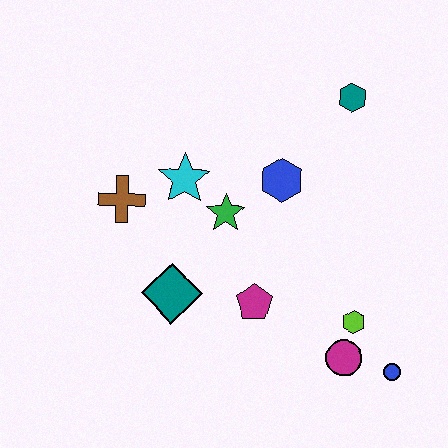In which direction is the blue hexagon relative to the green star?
The blue hexagon is to the right of the green star.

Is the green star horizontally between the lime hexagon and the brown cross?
Yes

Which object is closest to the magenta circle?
The lime hexagon is closest to the magenta circle.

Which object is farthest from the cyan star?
The blue circle is farthest from the cyan star.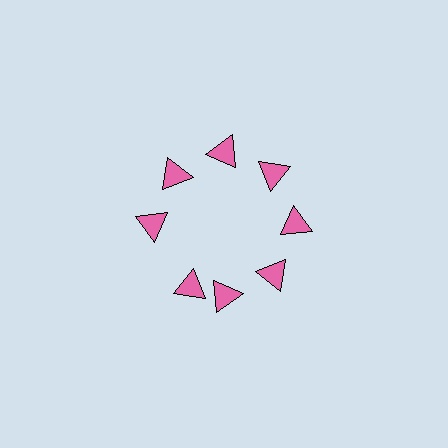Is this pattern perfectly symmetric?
No. The 8 pink triangles are arranged in a ring, but one element near the 8 o'clock position is rotated out of alignment along the ring, breaking the 8-fold rotational symmetry.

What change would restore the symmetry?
The symmetry would be restored by rotating it back into even spacing with its neighbors so that all 8 triangles sit at equal angles and equal distance from the center.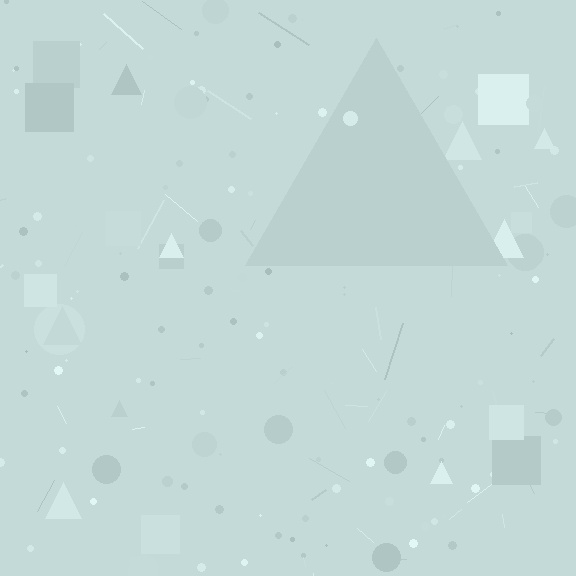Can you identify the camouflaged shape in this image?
The camouflaged shape is a triangle.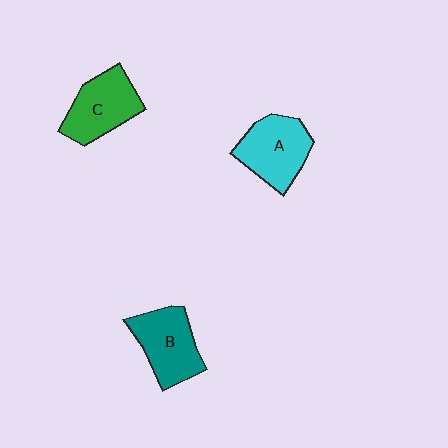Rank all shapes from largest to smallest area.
From largest to smallest: A (cyan), B (teal), C (green).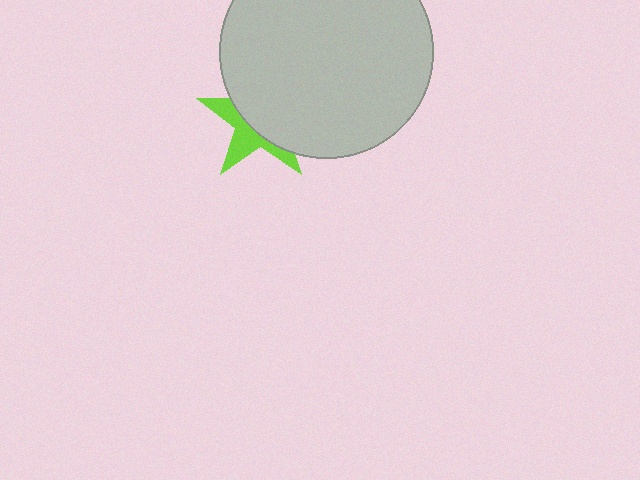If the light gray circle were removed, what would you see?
You would see the complete lime star.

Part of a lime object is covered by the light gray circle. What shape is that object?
It is a star.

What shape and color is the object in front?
The object in front is a light gray circle.